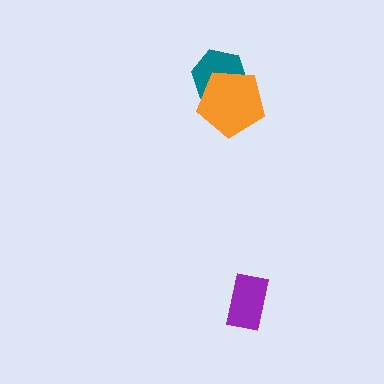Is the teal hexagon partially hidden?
Yes, it is partially covered by another shape.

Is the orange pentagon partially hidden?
No, no other shape covers it.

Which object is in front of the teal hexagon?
The orange pentagon is in front of the teal hexagon.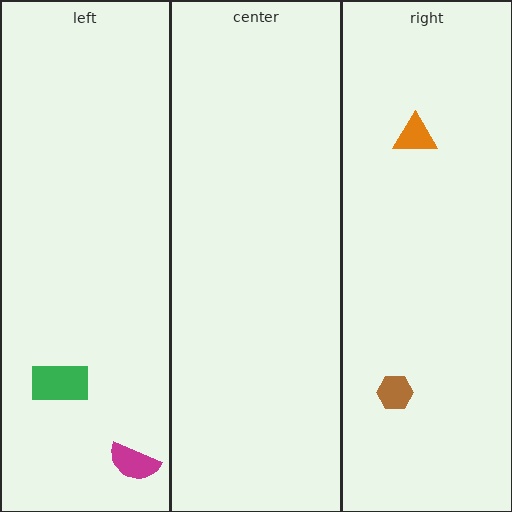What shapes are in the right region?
The brown hexagon, the orange triangle.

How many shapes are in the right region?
2.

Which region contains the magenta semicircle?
The left region.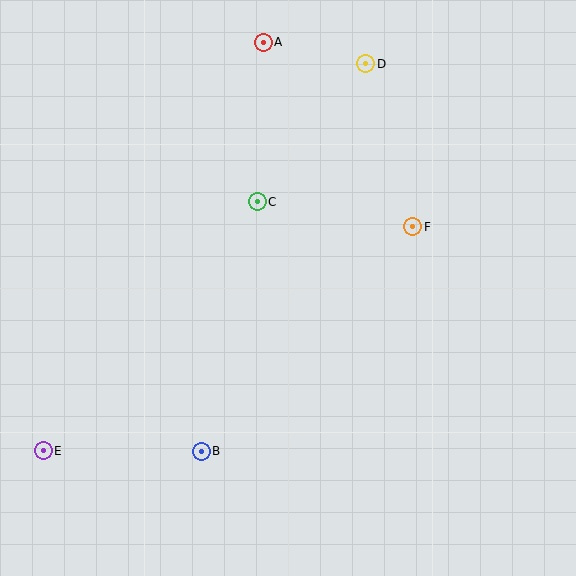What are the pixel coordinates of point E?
Point E is at (43, 451).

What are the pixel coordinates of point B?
Point B is at (201, 451).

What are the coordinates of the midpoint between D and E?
The midpoint between D and E is at (204, 257).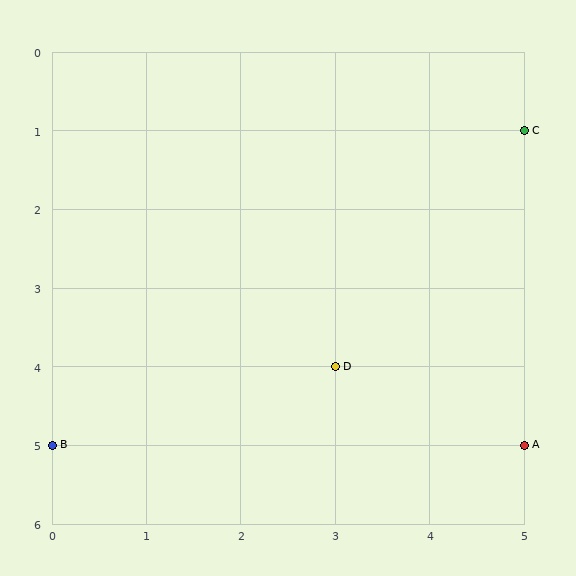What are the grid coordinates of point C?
Point C is at grid coordinates (5, 1).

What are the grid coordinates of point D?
Point D is at grid coordinates (3, 4).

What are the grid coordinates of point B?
Point B is at grid coordinates (0, 5).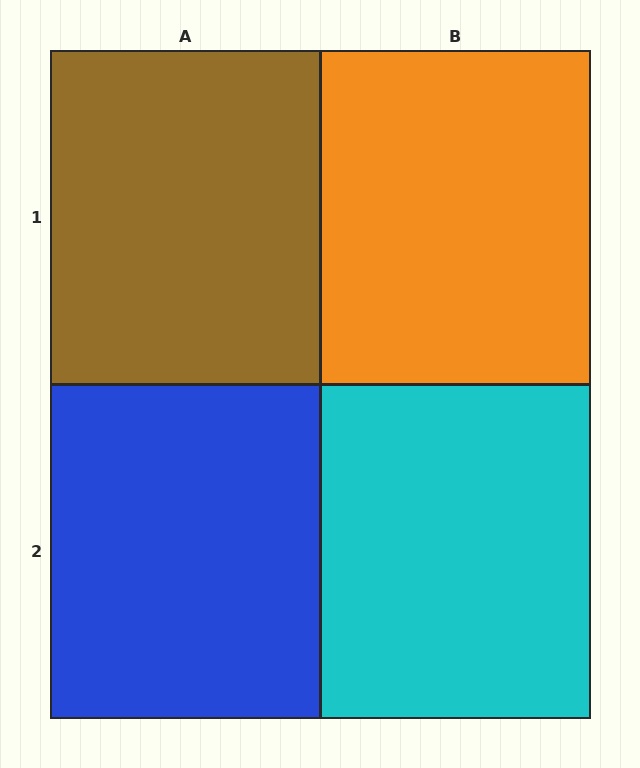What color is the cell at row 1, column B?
Orange.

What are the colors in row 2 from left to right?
Blue, cyan.